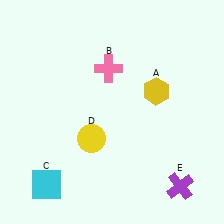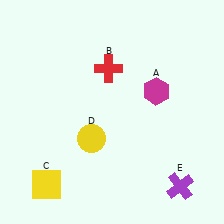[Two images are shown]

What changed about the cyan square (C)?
In Image 1, C is cyan. In Image 2, it changed to yellow.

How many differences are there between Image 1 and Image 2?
There are 3 differences between the two images.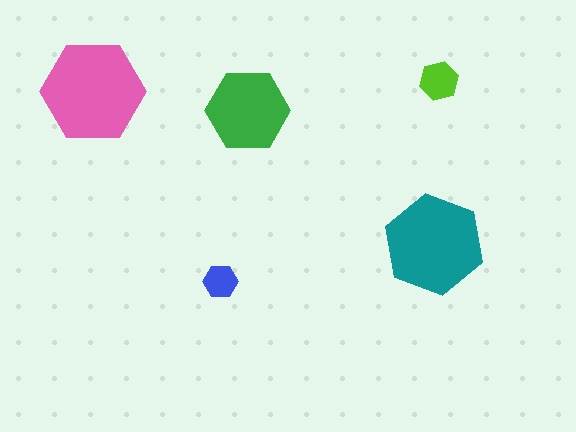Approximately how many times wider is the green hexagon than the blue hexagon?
About 2.5 times wider.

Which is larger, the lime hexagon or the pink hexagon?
The pink one.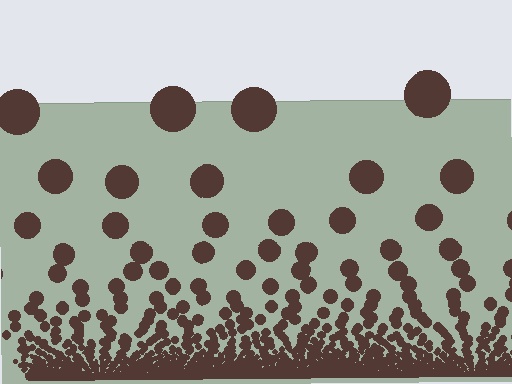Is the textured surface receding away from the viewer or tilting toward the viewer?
The surface appears to tilt toward the viewer. Texture elements get larger and sparser toward the top.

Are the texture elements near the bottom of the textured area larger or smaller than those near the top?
Smaller. The gradient is inverted — elements near the bottom are smaller and denser.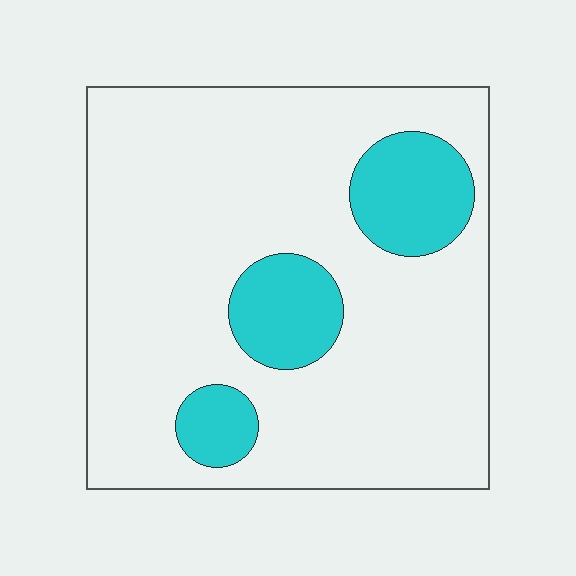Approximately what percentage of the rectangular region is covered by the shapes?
Approximately 20%.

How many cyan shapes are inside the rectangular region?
3.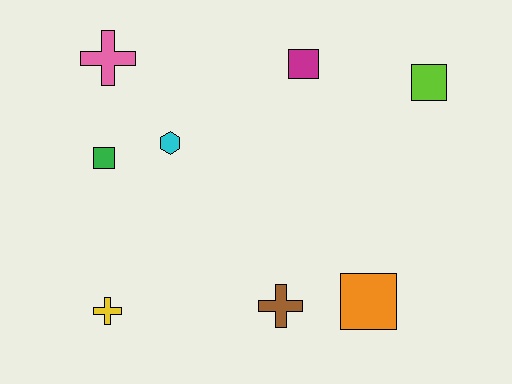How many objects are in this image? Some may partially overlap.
There are 8 objects.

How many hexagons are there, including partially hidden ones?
There is 1 hexagon.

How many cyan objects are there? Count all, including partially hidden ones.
There is 1 cyan object.